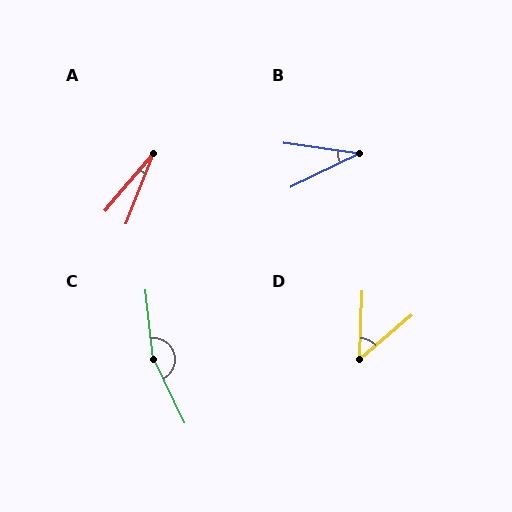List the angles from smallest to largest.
A (19°), B (34°), D (47°), C (160°).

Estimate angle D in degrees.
Approximately 47 degrees.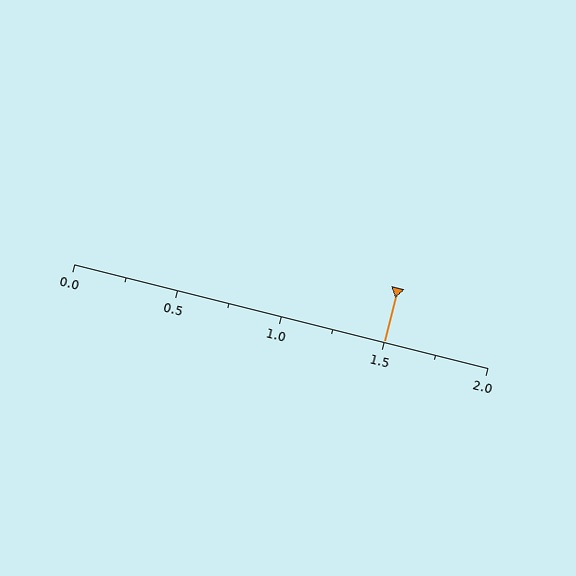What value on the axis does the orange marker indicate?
The marker indicates approximately 1.5.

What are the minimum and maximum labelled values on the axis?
The axis runs from 0.0 to 2.0.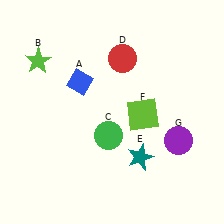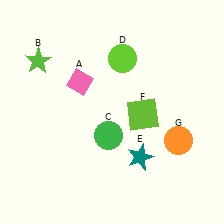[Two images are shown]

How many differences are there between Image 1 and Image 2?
There are 3 differences between the two images.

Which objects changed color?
A changed from blue to pink. D changed from red to lime. G changed from purple to orange.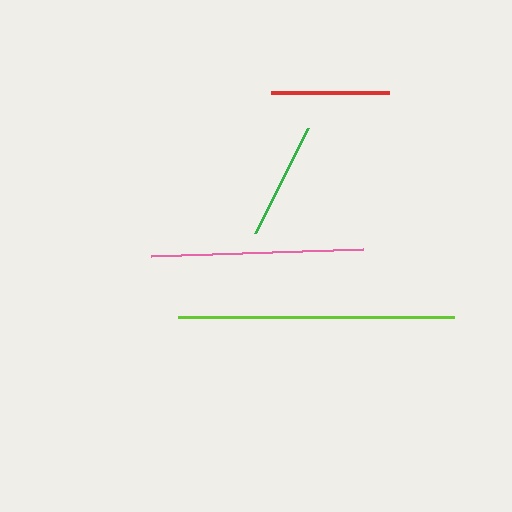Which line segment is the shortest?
The green line is the shortest at approximately 117 pixels.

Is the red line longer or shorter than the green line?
The red line is longer than the green line.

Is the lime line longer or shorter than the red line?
The lime line is longer than the red line.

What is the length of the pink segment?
The pink segment is approximately 212 pixels long.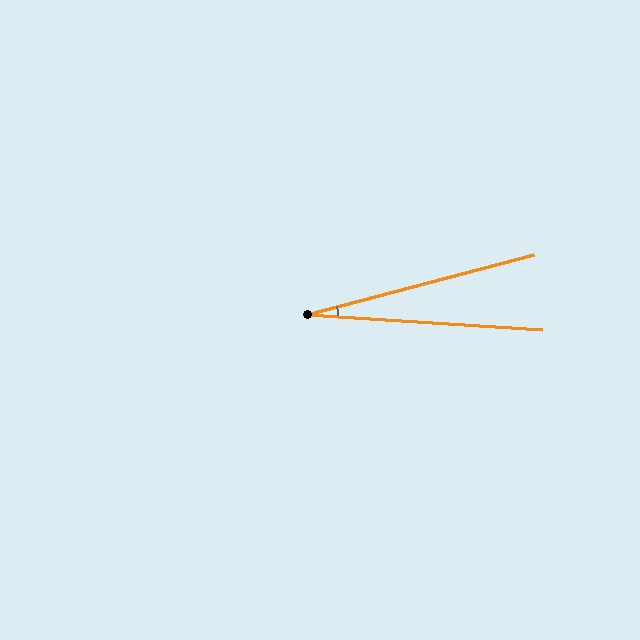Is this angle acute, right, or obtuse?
It is acute.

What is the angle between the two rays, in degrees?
Approximately 18 degrees.